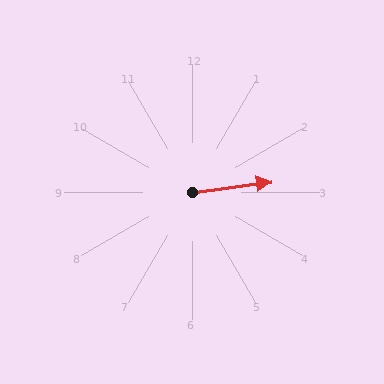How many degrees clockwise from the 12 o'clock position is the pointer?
Approximately 83 degrees.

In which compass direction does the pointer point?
East.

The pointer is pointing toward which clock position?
Roughly 3 o'clock.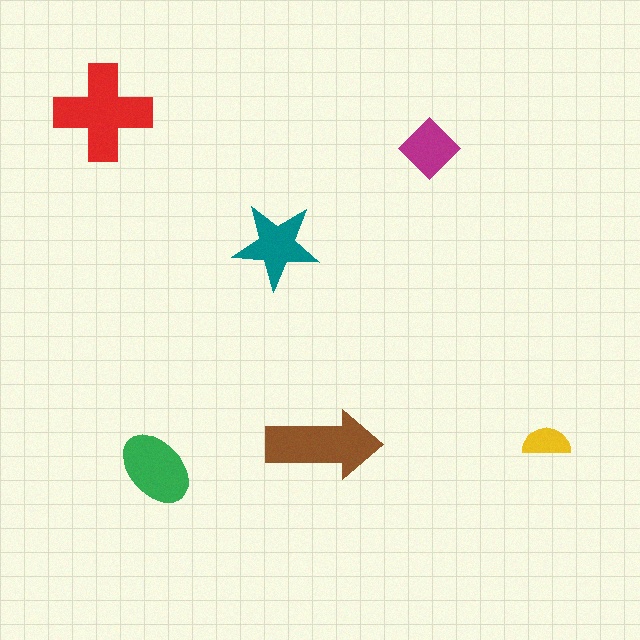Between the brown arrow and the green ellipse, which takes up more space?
The brown arrow.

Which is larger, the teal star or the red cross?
The red cross.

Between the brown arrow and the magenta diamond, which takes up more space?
The brown arrow.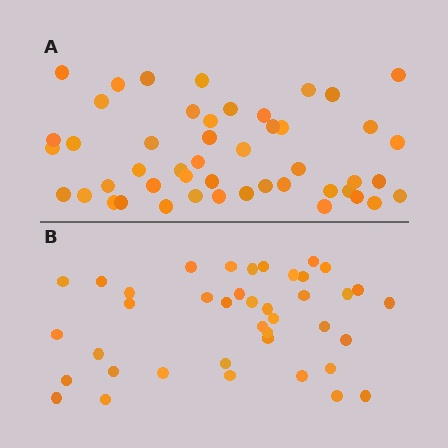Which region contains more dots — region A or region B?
Region A (the top region) has more dots.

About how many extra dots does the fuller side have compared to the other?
Region A has roughly 8 or so more dots than region B.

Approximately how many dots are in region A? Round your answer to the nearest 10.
About 50 dots. (The exact count is 48, which rounds to 50.)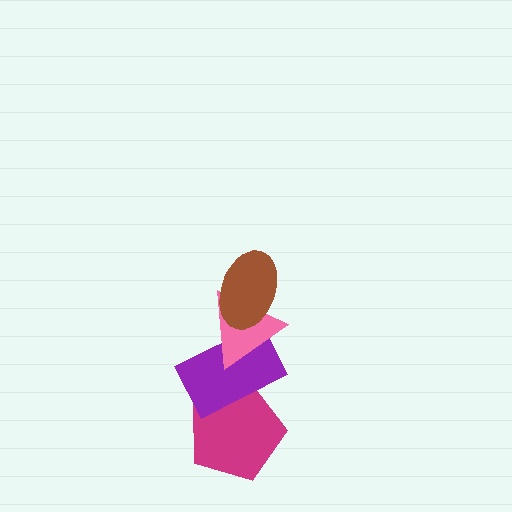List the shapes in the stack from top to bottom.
From top to bottom: the brown ellipse, the pink triangle, the purple rectangle, the magenta pentagon.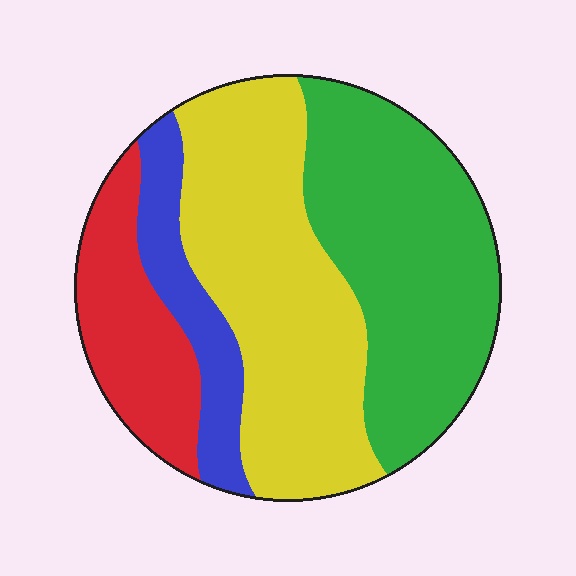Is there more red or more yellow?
Yellow.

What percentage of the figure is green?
Green covers 35% of the figure.